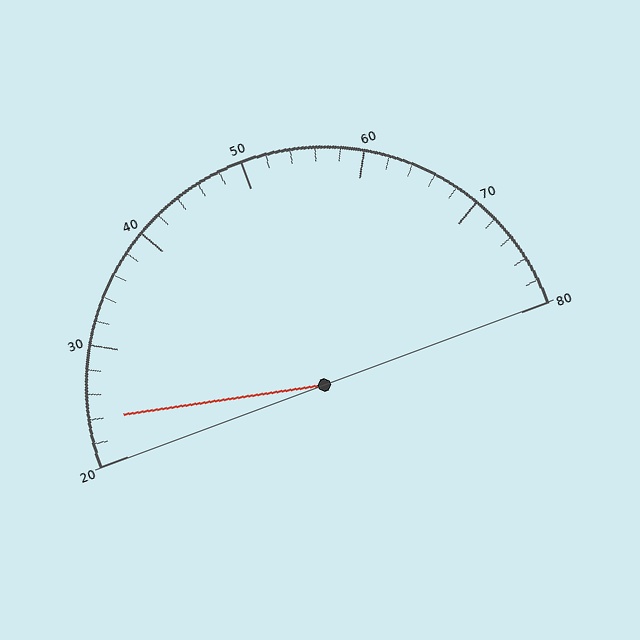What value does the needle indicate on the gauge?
The needle indicates approximately 24.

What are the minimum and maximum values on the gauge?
The gauge ranges from 20 to 80.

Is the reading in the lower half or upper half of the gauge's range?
The reading is in the lower half of the range (20 to 80).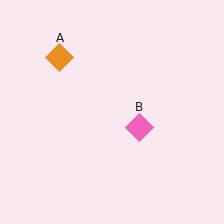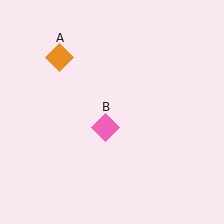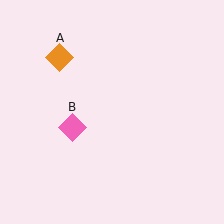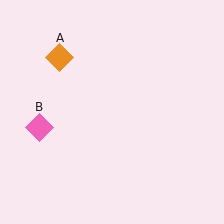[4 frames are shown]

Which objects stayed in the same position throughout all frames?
Orange diamond (object A) remained stationary.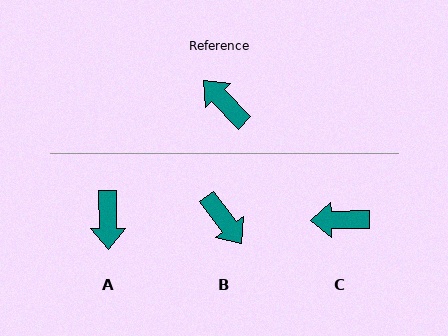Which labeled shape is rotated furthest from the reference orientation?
B, about 172 degrees away.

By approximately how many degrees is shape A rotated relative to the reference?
Approximately 137 degrees counter-clockwise.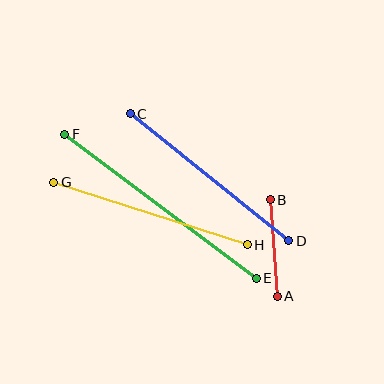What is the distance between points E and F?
The distance is approximately 239 pixels.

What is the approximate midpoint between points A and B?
The midpoint is at approximately (274, 248) pixels.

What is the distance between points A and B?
The distance is approximately 97 pixels.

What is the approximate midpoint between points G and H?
The midpoint is at approximately (151, 213) pixels.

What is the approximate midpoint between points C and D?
The midpoint is at approximately (209, 177) pixels.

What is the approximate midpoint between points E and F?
The midpoint is at approximately (161, 206) pixels.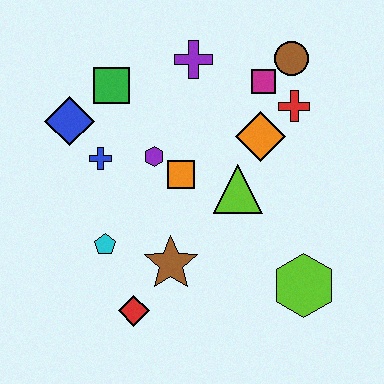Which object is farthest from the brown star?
The brown circle is farthest from the brown star.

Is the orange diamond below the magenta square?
Yes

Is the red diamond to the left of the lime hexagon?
Yes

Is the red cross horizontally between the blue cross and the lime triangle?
No